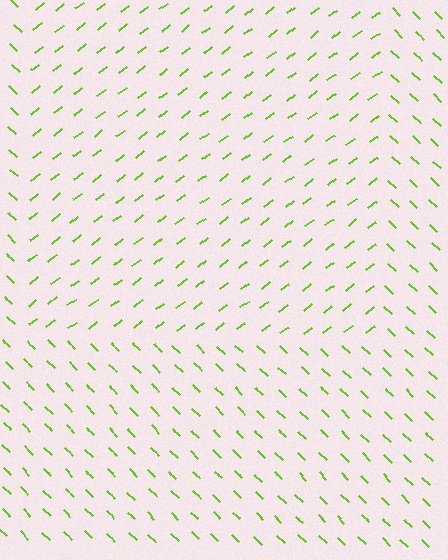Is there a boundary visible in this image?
Yes, there is a texture boundary formed by a change in line orientation.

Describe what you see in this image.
The image is filled with small lime line segments. A rectangle region in the image has lines oriented differently from the surrounding lines, creating a visible texture boundary.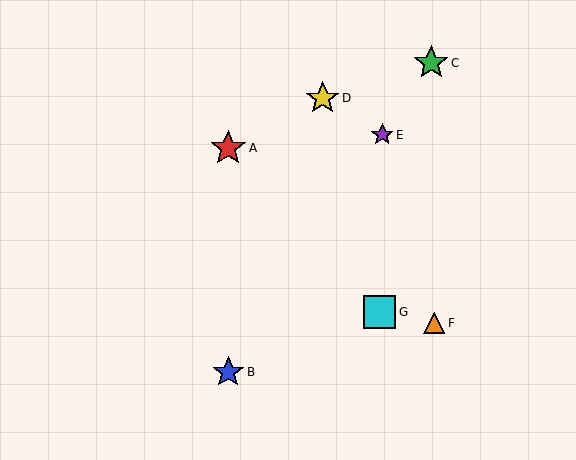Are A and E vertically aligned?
No, A is at x≈228 and E is at x≈382.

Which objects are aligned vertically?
Objects A, B are aligned vertically.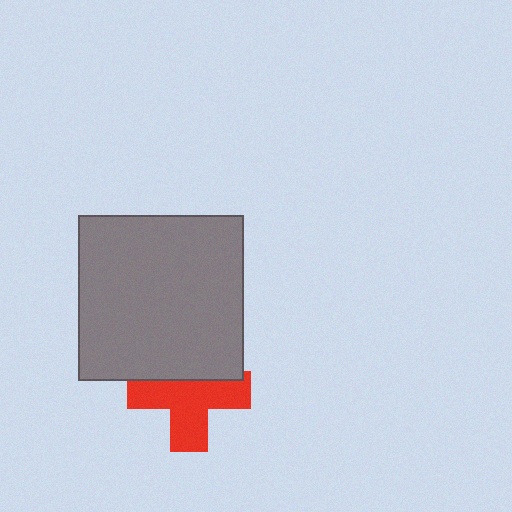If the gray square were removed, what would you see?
You would see the complete red cross.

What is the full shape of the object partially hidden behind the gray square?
The partially hidden object is a red cross.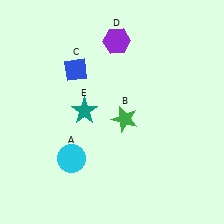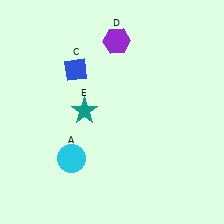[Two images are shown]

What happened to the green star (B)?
The green star (B) was removed in Image 2. It was in the bottom-right area of Image 1.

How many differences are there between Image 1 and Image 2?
There is 1 difference between the two images.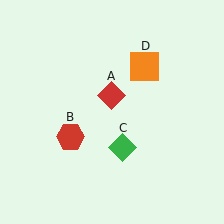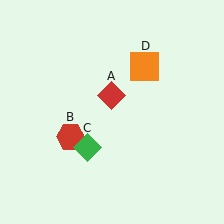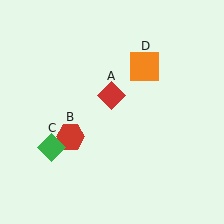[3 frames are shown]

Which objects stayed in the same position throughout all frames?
Red diamond (object A) and red hexagon (object B) and orange square (object D) remained stationary.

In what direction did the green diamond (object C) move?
The green diamond (object C) moved left.